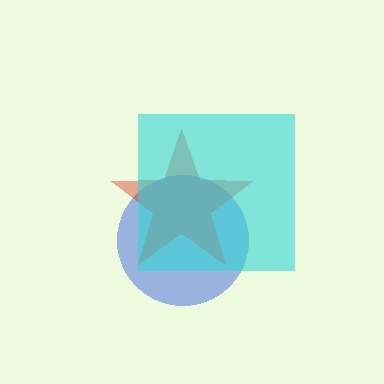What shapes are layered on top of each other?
The layered shapes are: a blue circle, a red star, a cyan square.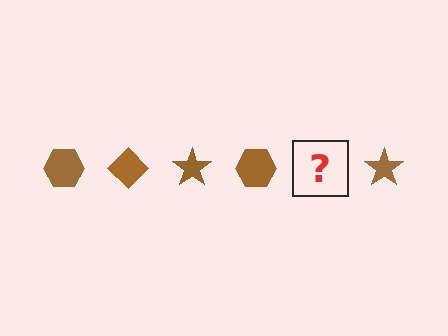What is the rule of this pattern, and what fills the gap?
The rule is that the pattern cycles through hexagon, diamond, star shapes in brown. The gap should be filled with a brown diamond.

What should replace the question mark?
The question mark should be replaced with a brown diamond.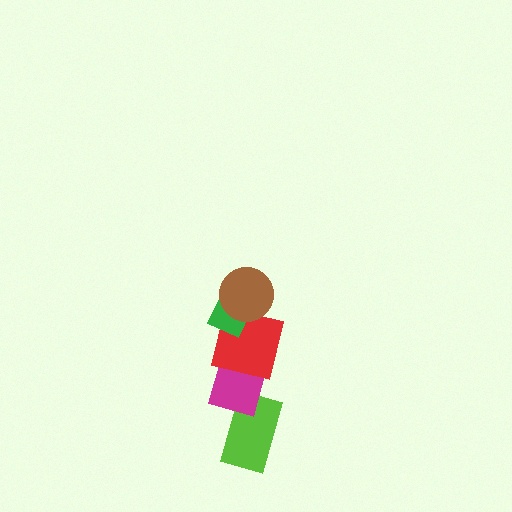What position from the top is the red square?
The red square is 3rd from the top.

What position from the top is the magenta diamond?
The magenta diamond is 4th from the top.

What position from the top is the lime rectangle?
The lime rectangle is 5th from the top.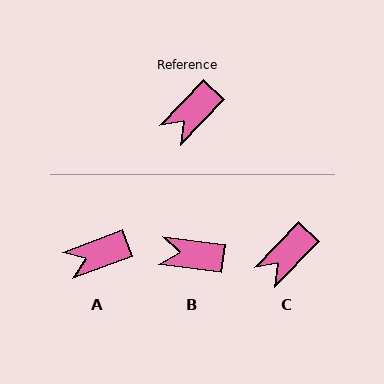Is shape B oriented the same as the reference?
No, it is off by about 53 degrees.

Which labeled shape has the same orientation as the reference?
C.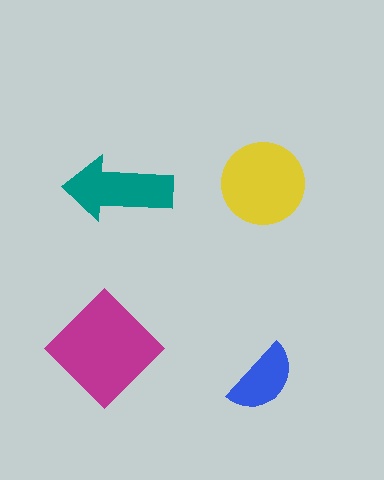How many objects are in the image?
There are 4 objects in the image.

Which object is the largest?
The magenta diamond.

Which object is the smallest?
The blue semicircle.